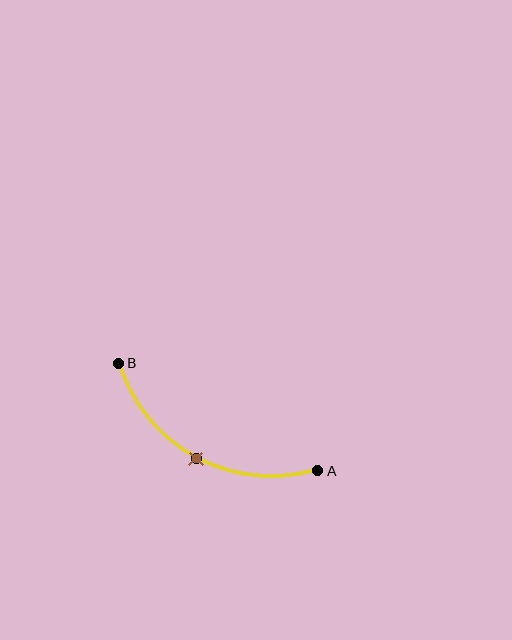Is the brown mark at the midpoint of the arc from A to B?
Yes. The brown mark lies on the arc at equal arc-length from both A and B — it is the arc midpoint.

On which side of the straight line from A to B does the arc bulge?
The arc bulges below the straight line connecting A and B.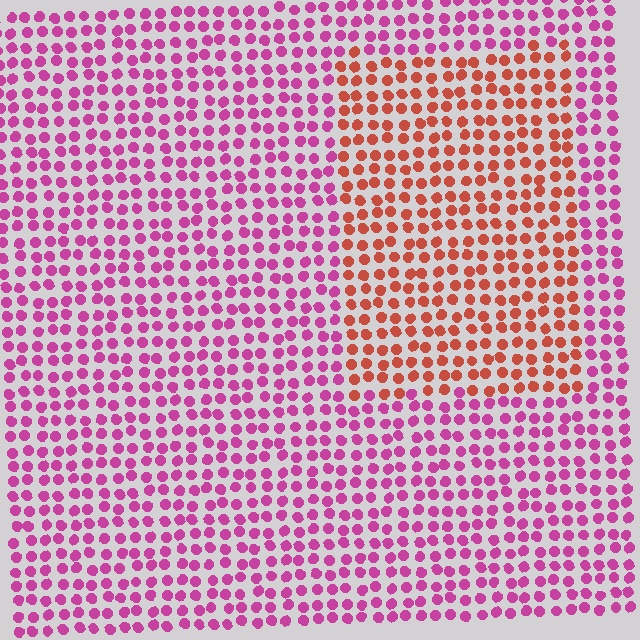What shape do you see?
I see a rectangle.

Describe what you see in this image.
The image is filled with small magenta elements in a uniform arrangement. A rectangle-shaped region is visible where the elements are tinted to a slightly different hue, forming a subtle color boundary.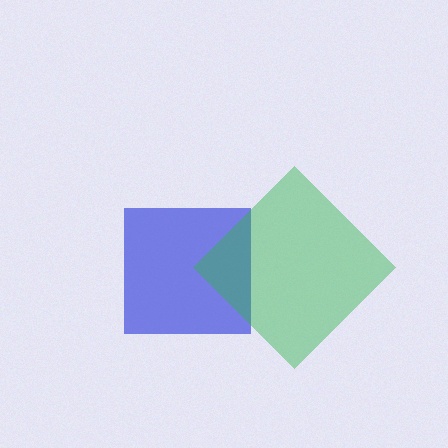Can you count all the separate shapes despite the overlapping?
Yes, there are 2 separate shapes.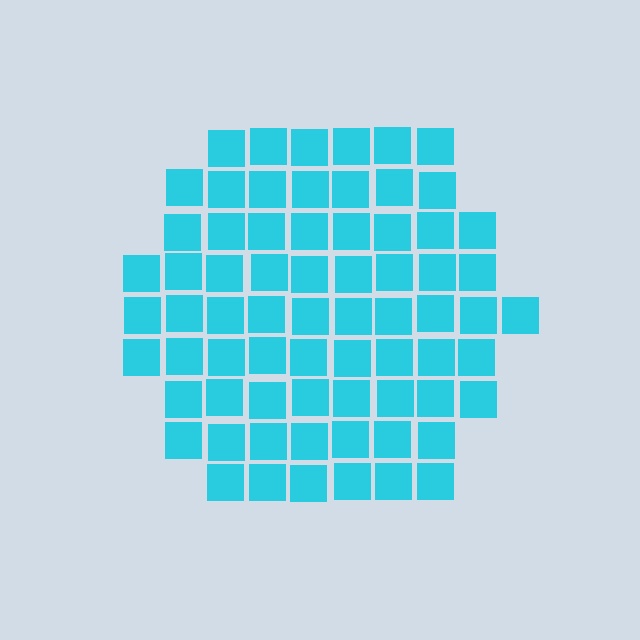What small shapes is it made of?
It is made of small squares.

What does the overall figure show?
The overall figure shows a hexagon.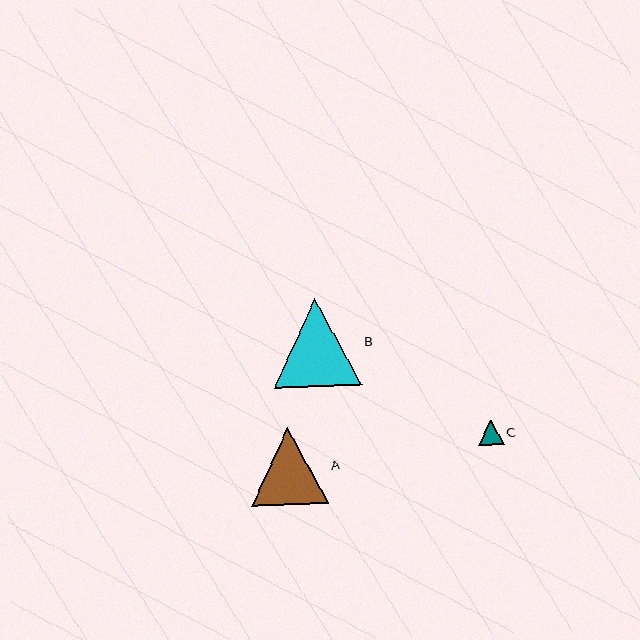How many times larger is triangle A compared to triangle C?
Triangle A is approximately 3.1 times the size of triangle C.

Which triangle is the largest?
Triangle B is the largest with a size of approximately 88 pixels.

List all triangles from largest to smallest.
From largest to smallest: B, A, C.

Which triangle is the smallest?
Triangle C is the smallest with a size of approximately 25 pixels.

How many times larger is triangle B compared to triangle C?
Triangle B is approximately 3.5 times the size of triangle C.